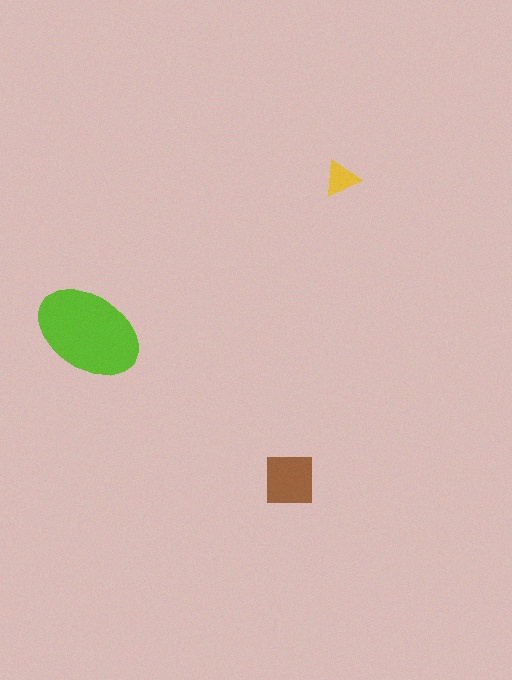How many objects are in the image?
There are 3 objects in the image.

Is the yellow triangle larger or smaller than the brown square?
Smaller.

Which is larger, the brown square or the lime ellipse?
The lime ellipse.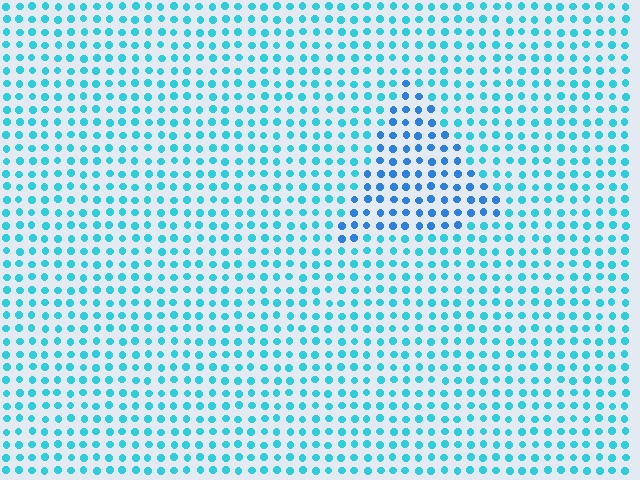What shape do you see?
I see a triangle.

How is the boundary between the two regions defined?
The boundary is defined purely by a slight shift in hue (about 27 degrees). Spacing, size, and orientation are identical on both sides.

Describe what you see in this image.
The image is filled with small cyan elements in a uniform arrangement. A triangle-shaped region is visible where the elements are tinted to a slightly different hue, forming a subtle color boundary.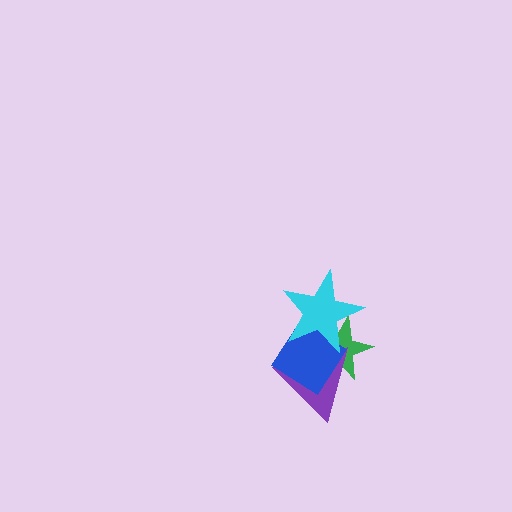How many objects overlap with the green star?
3 objects overlap with the green star.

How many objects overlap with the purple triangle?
3 objects overlap with the purple triangle.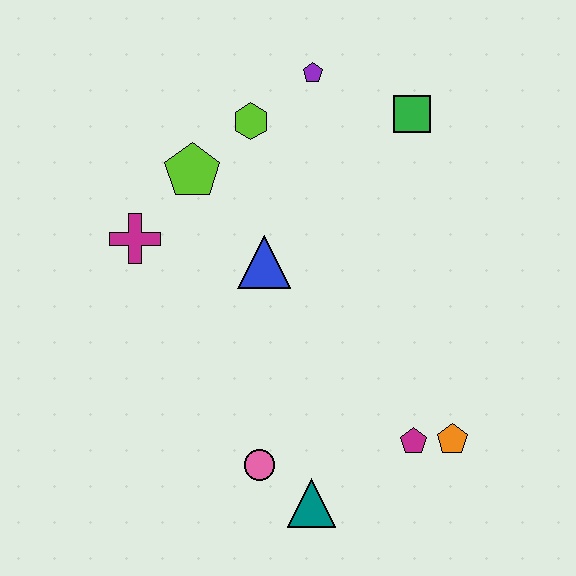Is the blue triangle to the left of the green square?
Yes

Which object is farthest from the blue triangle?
The orange pentagon is farthest from the blue triangle.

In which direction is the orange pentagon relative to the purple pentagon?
The orange pentagon is below the purple pentagon.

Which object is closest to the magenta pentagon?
The orange pentagon is closest to the magenta pentagon.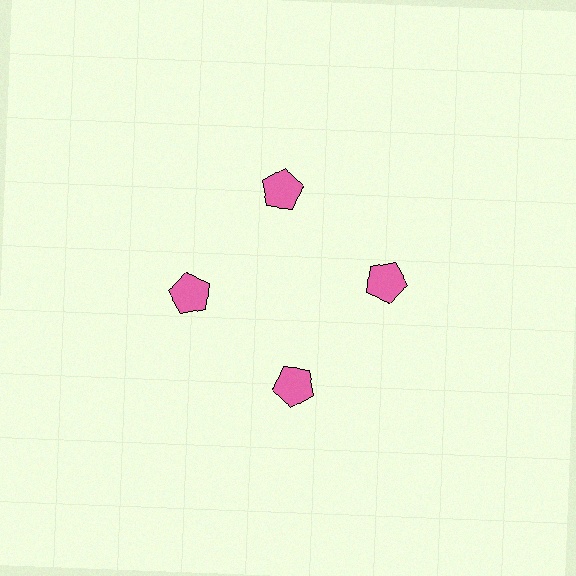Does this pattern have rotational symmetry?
Yes, this pattern has 4-fold rotational symmetry. It looks the same after rotating 90 degrees around the center.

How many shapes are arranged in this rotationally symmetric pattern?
There are 4 shapes, arranged in 4 groups of 1.